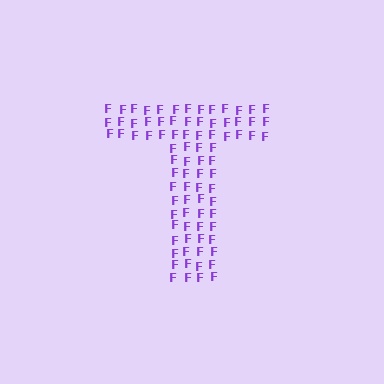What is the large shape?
The large shape is the letter T.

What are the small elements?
The small elements are letter F's.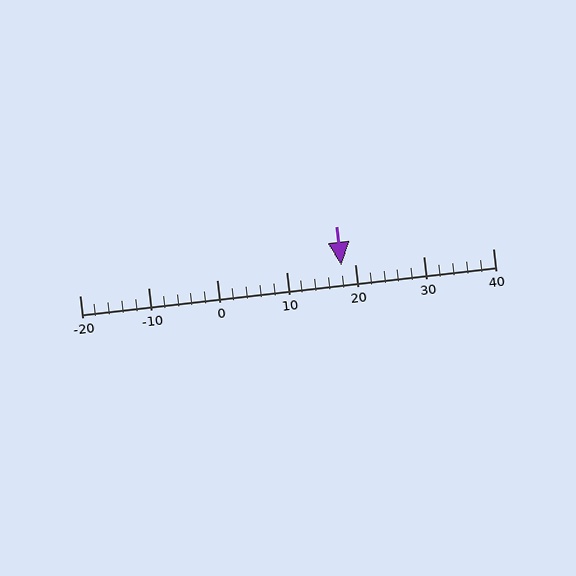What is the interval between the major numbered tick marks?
The major tick marks are spaced 10 units apart.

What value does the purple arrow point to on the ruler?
The purple arrow points to approximately 18.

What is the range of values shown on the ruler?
The ruler shows values from -20 to 40.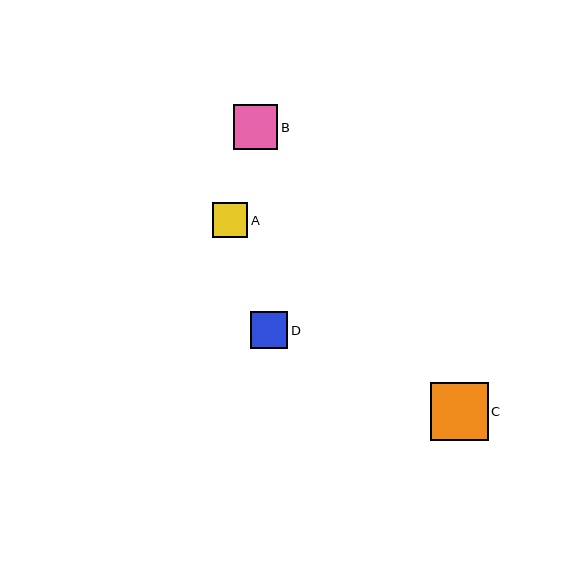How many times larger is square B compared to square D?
Square B is approximately 1.2 times the size of square D.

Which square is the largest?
Square C is the largest with a size of approximately 58 pixels.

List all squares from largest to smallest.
From largest to smallest: C, B, D, A.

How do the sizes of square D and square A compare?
Square D and square A are approximately the same size.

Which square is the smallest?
Square A is the smallest with a size of approximately 35 pixels.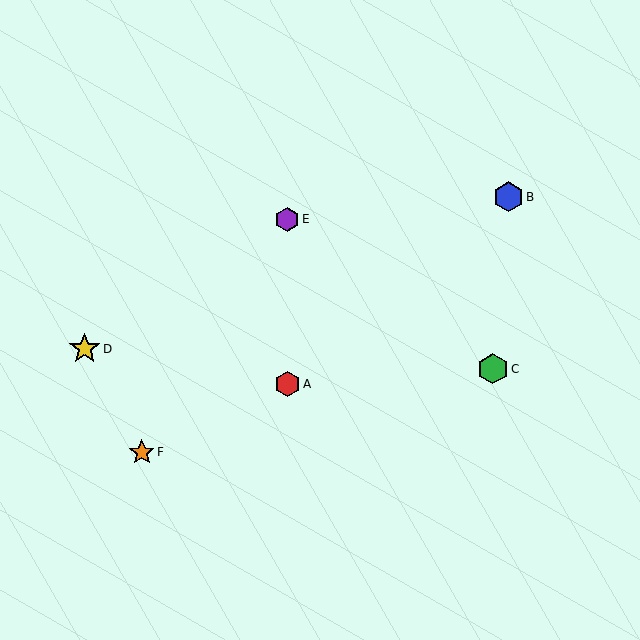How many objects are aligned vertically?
2 objects (A, E) are aligned vertically.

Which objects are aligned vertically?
Objects A, E are aligned vertically.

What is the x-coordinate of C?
Object C is at x≈493.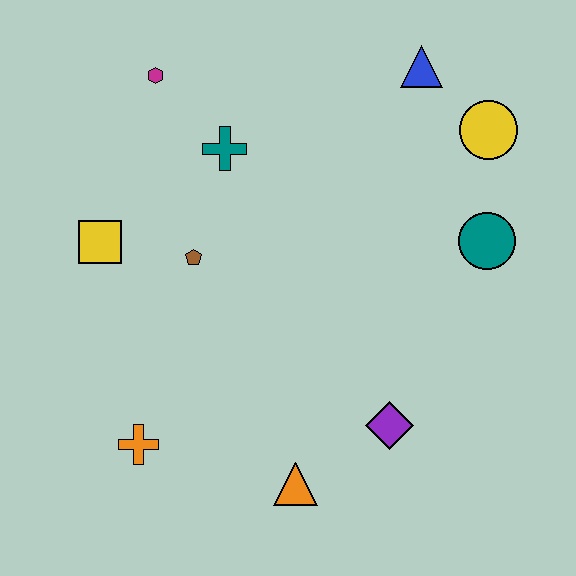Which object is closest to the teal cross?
The magenta hexagon is closest to the teal cross.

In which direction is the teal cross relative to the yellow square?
The teal cross is to the right of the yellow square.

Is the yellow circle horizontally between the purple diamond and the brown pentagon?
No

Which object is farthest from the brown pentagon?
The yellow circle is farthest from the brown pentagon.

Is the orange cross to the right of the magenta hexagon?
No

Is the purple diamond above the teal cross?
No